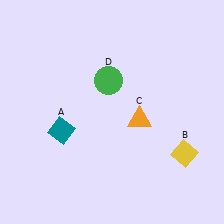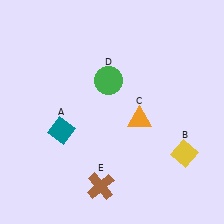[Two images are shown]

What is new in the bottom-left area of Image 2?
A brown cross (E) was added in the bottom-left area of Image 2.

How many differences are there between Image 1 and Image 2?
There is 1 difference between the two images.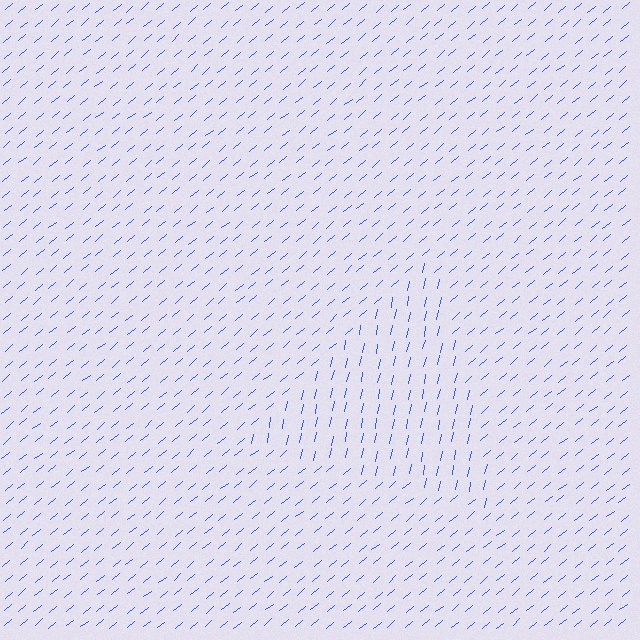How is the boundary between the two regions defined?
The boundary is defined purely by a change in line orientation (approximately 38 degrees difference). All lines are the same color and thickness.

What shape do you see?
I see a triangle.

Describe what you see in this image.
The image is filled with small blue line segments. A triangle region in the image has lines oriented differently from the surrounding lines, creating a visible texture boundary.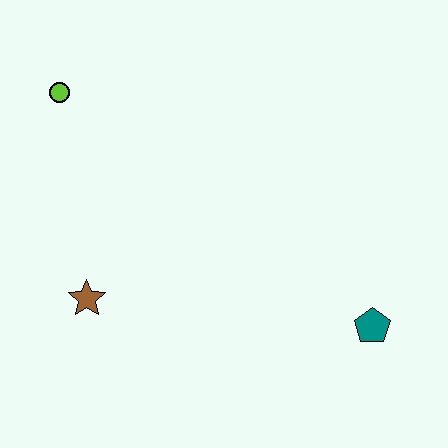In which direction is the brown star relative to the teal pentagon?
The brown star is to the left of the teal pentagon.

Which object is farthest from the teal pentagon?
The lime circle is farthest from the teal pentagon.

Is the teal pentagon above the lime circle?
No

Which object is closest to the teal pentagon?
The brown star is closest to the teal pentagon.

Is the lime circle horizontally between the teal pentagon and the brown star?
No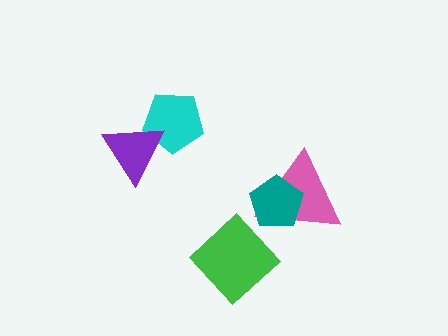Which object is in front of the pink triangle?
The teal pentagon is in front of the pink triangle.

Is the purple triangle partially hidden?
No, no other shape covers it.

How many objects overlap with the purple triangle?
1 object overlaps with the purple triangle.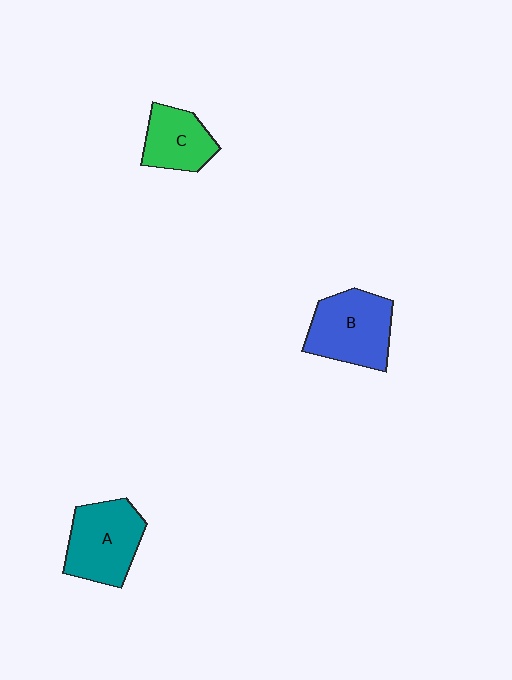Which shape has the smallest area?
Shape C (green).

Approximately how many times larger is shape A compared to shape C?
Approximately 1.4 times.